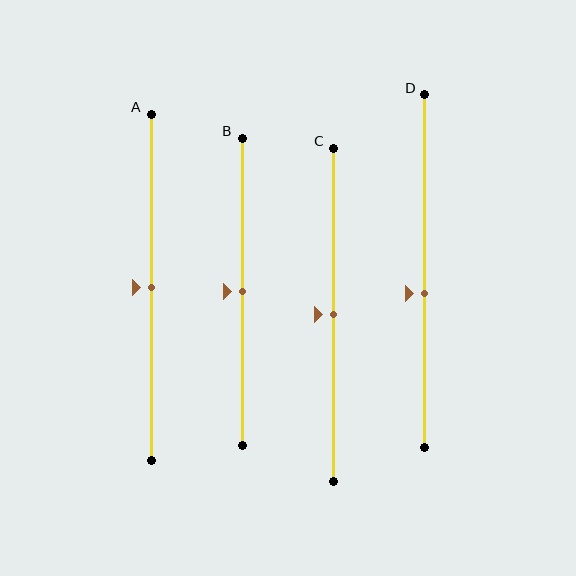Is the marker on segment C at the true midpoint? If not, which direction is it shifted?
Yes, the marker on segment C is at the true midpoint.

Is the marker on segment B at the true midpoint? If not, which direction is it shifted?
Yes, the marker on segment B is at the true midpoint.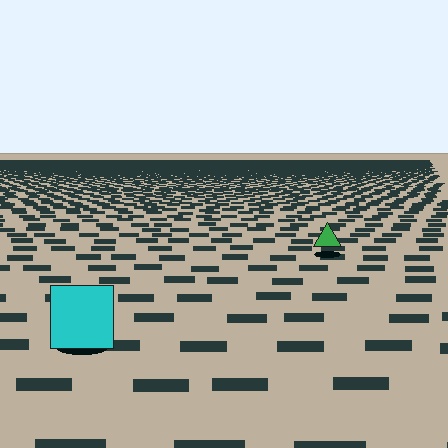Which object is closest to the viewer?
The cyan square is closest. The texture marks near it are larger and more spread out.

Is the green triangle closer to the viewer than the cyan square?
No. The cyan square is closer — you can tell from the texture gradient: the ground texture is coarser near it.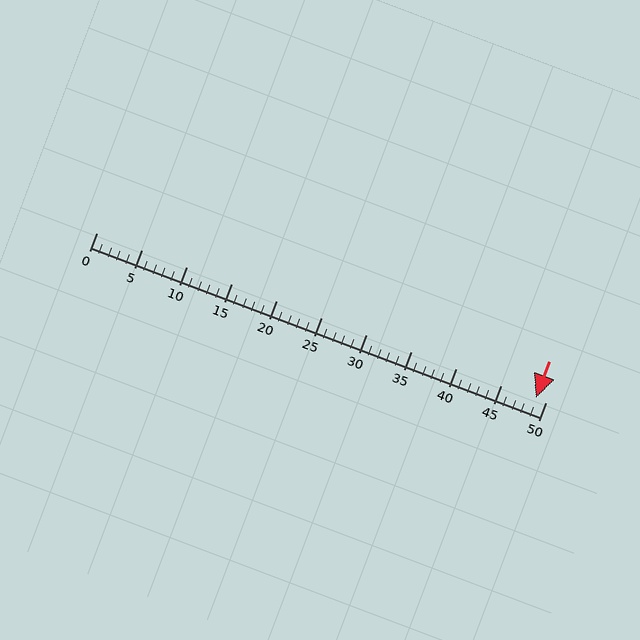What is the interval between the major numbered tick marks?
The major tick marks are spaced 5 units apart.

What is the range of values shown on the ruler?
The ruler shows values from 0 to 50.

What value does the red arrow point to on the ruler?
The red arrow points to approximately 49.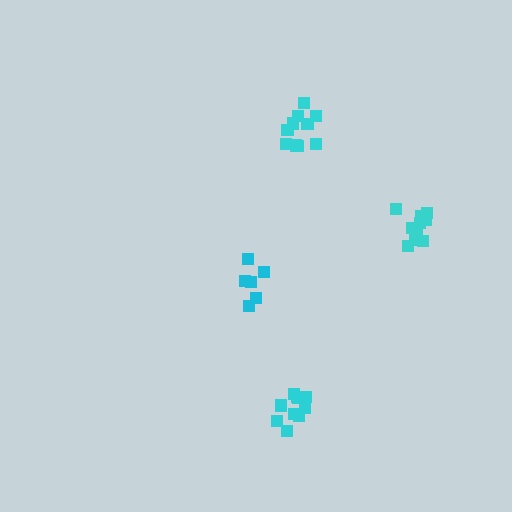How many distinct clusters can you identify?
There are 4 distinct clusters.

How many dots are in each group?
Group 1: 11 dots, Group 2: 11 dots, Group 3: 11 dots, Group 4: 6 dots (39 total).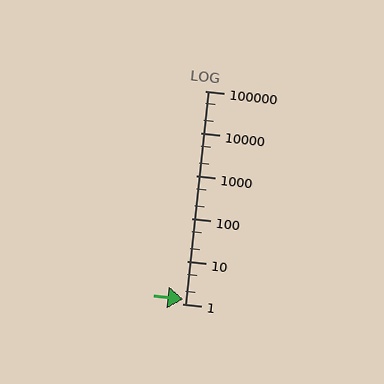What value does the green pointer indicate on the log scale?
The pointer indicates approximately 1.3.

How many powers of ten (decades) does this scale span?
The scale spans 5 decades, from 1 to 100000.